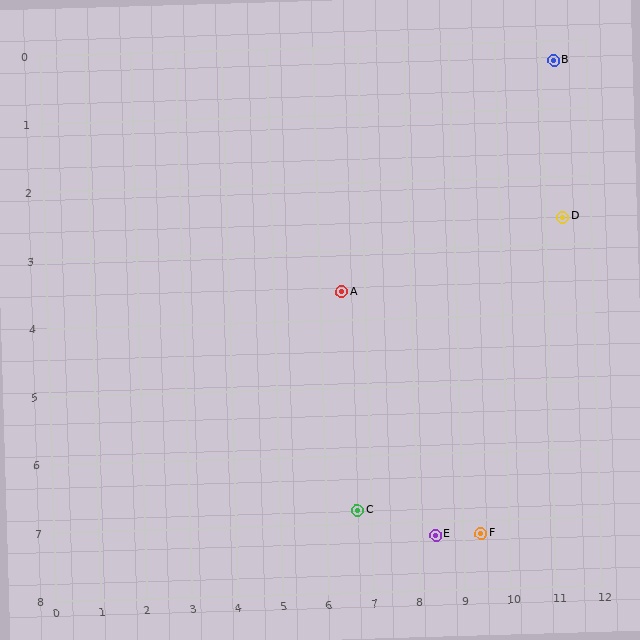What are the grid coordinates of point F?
Point F is at approximately (9.4, 7.2).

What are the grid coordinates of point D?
Point D is at approximately (11.4, 2.6).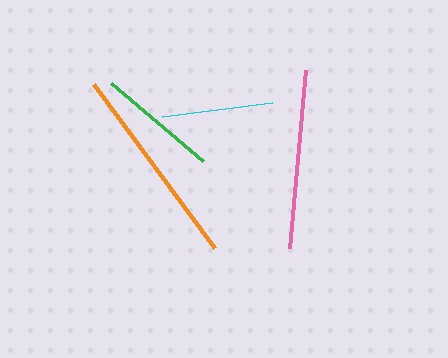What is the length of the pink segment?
The pink segment is approximately 179 pixels long.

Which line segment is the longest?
The orange line is the longest at approximately 204 pixels.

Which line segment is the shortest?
The cyan line is the shortest at approximately 111 pixels.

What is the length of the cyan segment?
The cyan segment is approximately 111 pixels long.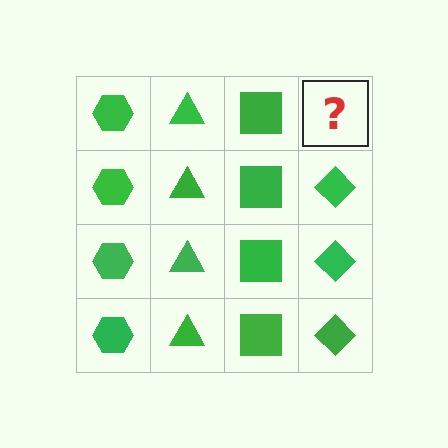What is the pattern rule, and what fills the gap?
The rule is that each column has a consistent shape. The gap should be filled with a green diamond.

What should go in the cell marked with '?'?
The missing cell should contain a green diamond.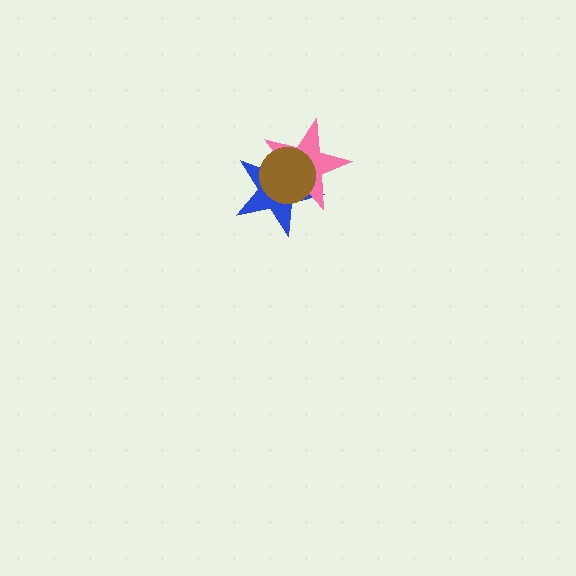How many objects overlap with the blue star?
2 objects overlap with the blue star.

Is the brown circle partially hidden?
No, no other shape covers it.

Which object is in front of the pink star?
The brown circle is in front of the pink star.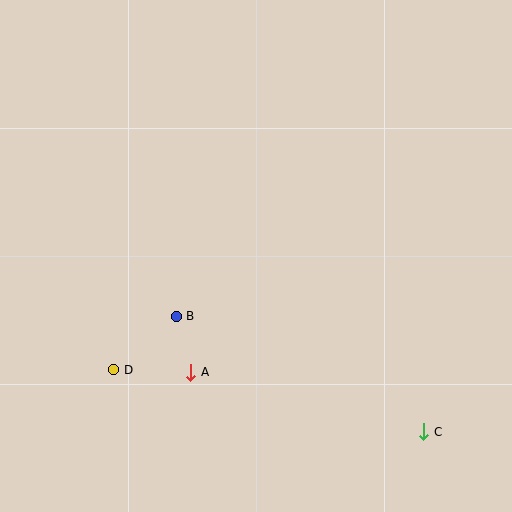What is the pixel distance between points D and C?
The distance between D and C is 316 pixels.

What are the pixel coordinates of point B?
Point B is at (176, 316).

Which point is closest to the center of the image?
Point B at (176, 316) is closest to the center.